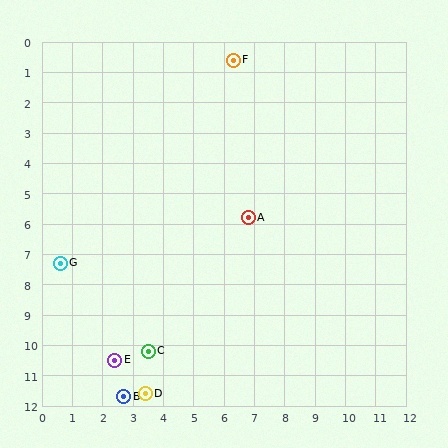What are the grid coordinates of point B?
Point B is at approximately (2.7, 11.7).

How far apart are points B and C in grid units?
Points B and C are about 1.7 grid units apart.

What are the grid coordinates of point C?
Point C is at approximately (3.5, 10.2).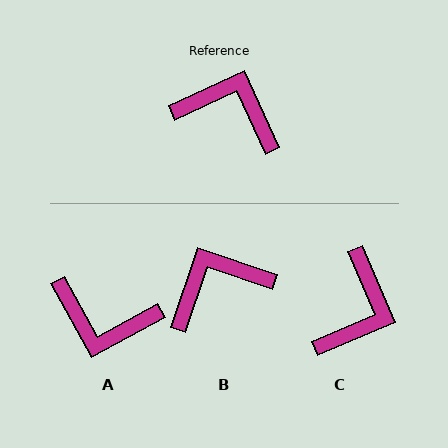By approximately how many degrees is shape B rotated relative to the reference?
Approximately 47 degrees counter-clockwise.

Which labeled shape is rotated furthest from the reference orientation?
A, about 176 degrees away.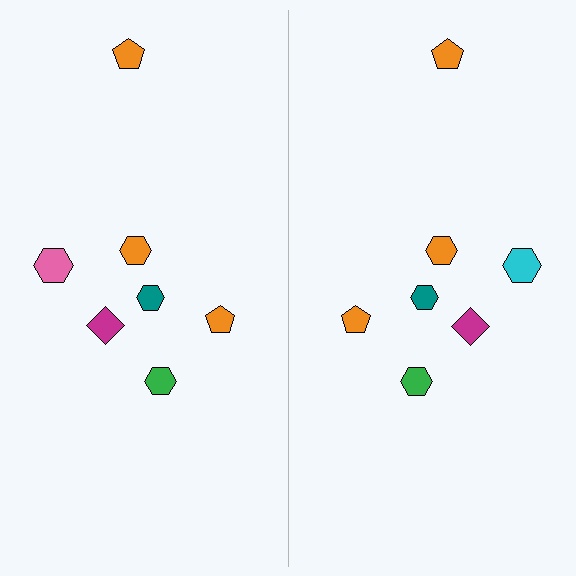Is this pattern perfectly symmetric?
No, the pattern is not perfectly symmetric. The cyan hexagon on the right side breaks the symmetry — its mirror counterpart is pink.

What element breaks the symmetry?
The cyan hexagon on the right side breaks the symmetry — its mirror counterpart is pink.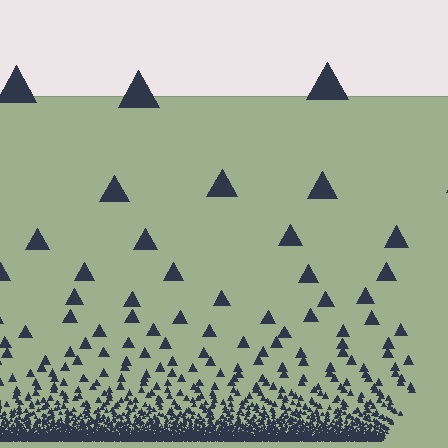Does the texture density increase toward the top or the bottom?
Density increases toward the bottom.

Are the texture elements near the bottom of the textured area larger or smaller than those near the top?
Smaller. The gradient is inverted — elements near the bottom are smaller and denser.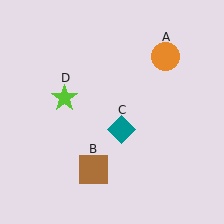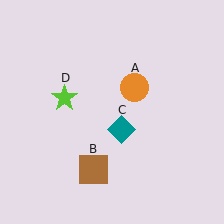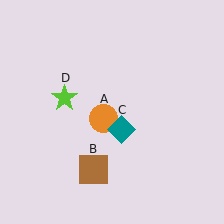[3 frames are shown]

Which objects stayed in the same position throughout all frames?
Brown square (object B) and teal diamond (object C) and lime star (object D) remained stationary.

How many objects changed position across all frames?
1 object changed position: orange circle (object A).